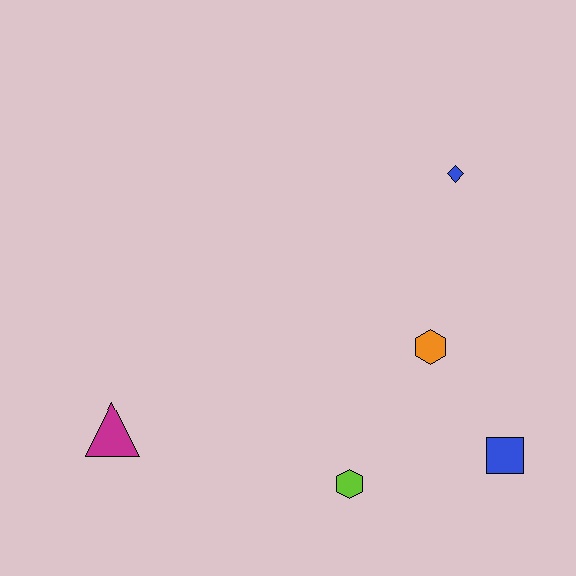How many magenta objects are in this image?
There is 1 magenta object.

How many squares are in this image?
There is 1 square.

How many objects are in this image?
There are 5 objects.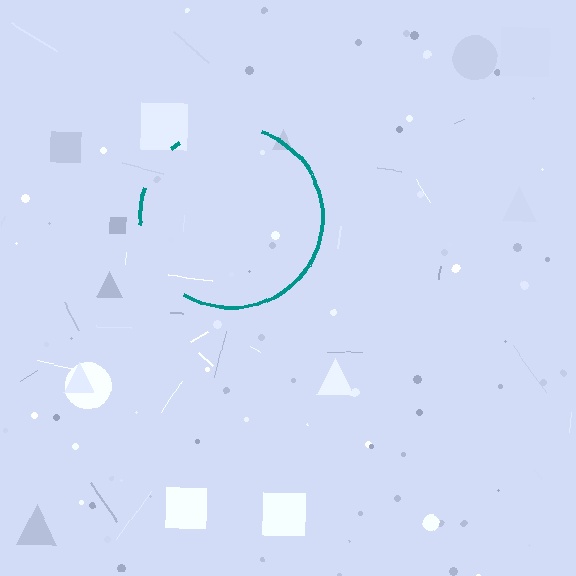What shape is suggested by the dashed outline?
The dashed outline suggests a circle.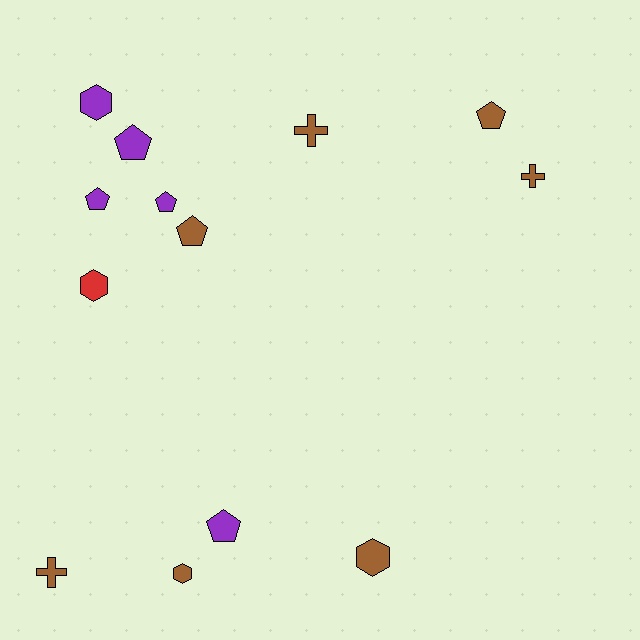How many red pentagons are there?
There are no red pentagons.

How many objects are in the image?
There are 13 objects.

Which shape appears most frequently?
Pentagon, with 6 objects.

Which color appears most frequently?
Brown, with 7 objects.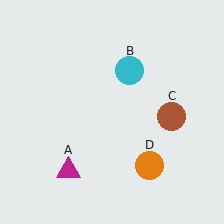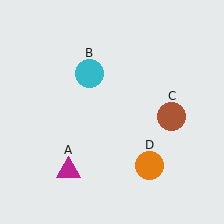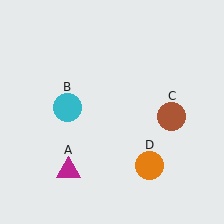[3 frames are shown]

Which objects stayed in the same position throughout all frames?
Magenta triangle (object A) and brown circle (object C) and orange circle (object D) remained stationary.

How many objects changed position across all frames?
1 object changed position: cyan circle (object B).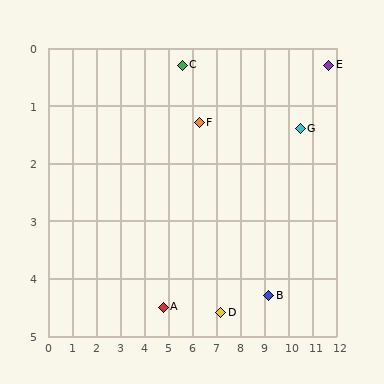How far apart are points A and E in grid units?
Points A and E are about 8.1 grid units apart.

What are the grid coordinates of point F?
Point F is at approximately (6.3, 1.3).